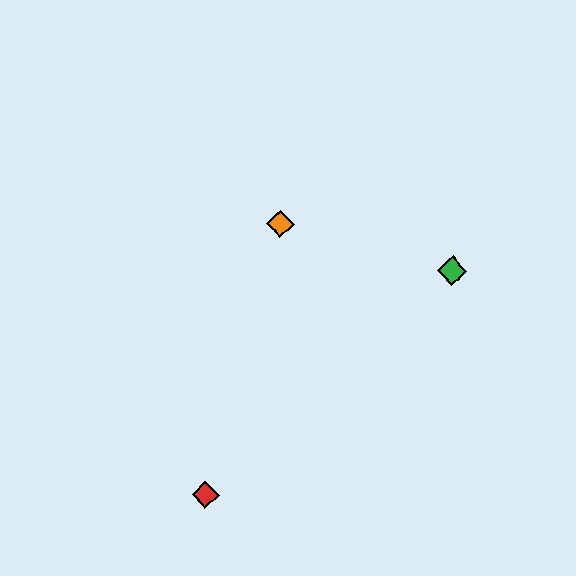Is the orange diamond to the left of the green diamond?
Yes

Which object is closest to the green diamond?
The orange diamond is closest to the green diamond.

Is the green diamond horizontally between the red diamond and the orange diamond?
No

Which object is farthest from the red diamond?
The green diamond is farthest from the red diamond.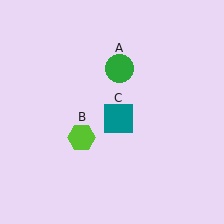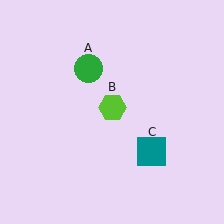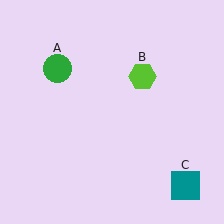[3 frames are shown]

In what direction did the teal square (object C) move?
The teal square (object C) moved down and to the right.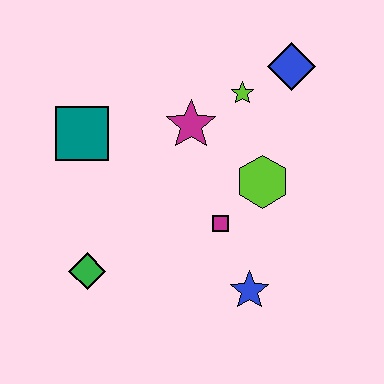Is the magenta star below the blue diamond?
Yes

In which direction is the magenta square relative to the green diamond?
The magenta square is to the right of the green diamond.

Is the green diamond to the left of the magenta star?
Yes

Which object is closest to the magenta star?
The lime star is closest to the magenta star.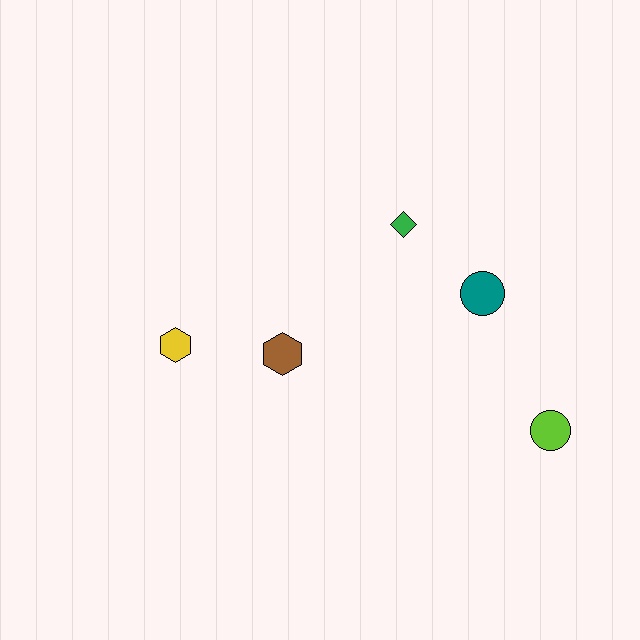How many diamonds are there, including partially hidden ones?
There is 1 diamond.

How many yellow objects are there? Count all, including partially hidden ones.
There is 1 yellow object.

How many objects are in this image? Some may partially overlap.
There are 5 objects.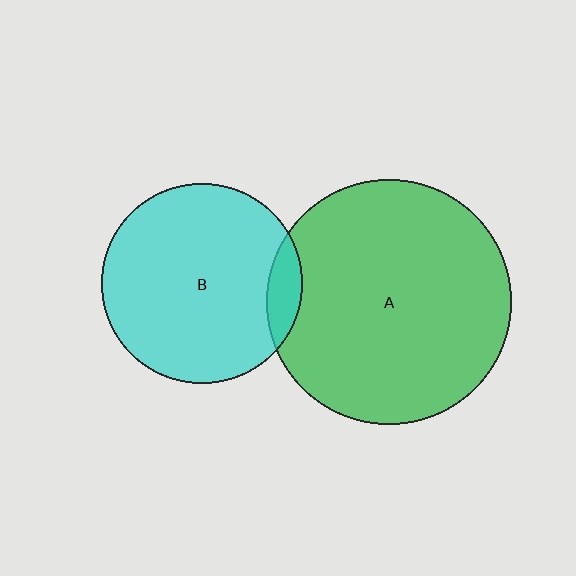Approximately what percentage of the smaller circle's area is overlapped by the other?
Approximately 10%.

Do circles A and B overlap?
Yes.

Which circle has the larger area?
Circle A (green).